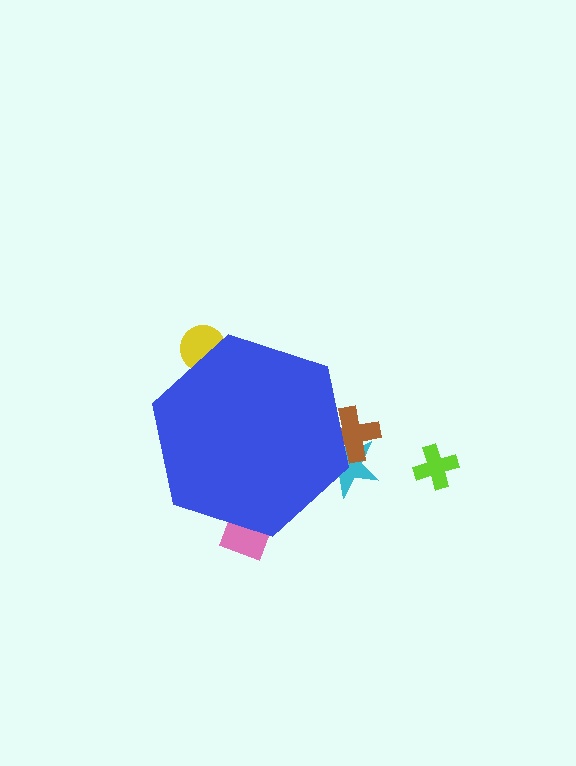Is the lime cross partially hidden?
No, the lime cross is fully visible.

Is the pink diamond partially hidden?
Yes, the pink diamond is partially hidden behind the blue hexagon.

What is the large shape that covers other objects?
A blue hexagon.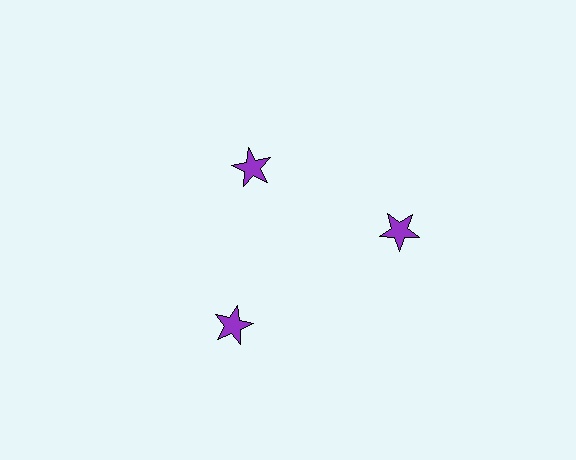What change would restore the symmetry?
The symmetry would be restored by moving it outward, back onto the ring so that all 3 stars sit at equal angles and equal distance from the center.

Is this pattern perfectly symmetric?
No. The 3 purple stars are arranged in a ring, but one element near the 11 o'clock position is pulled inward toward the center, breaking the 3-fold rotational symmetry.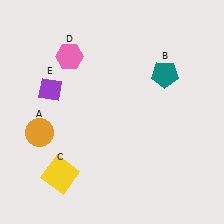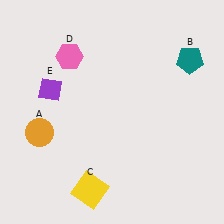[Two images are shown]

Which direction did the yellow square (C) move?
The yellow square (C) moved right.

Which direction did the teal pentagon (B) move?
The teal pentagon (B) moved right.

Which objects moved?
The objects that moved are: the teal pentagon (B), the yellow square (C).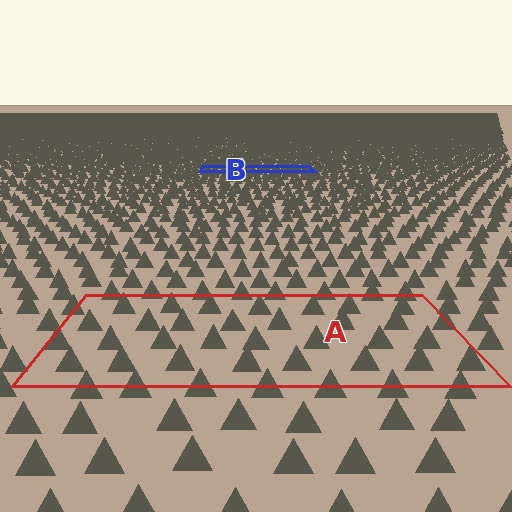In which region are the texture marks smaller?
The texture marks are smaller in region B, because it is farther away.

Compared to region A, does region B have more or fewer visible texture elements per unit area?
Region B has more texture elements per unit area — they are packed more densely because it is farther away.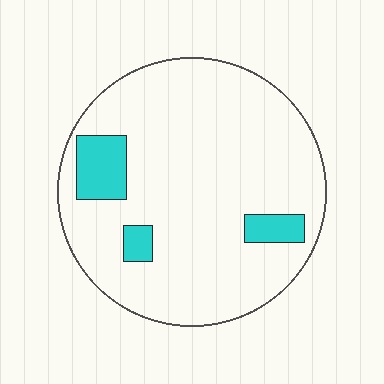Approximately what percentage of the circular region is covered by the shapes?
Approximately 10%.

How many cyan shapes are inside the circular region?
3.